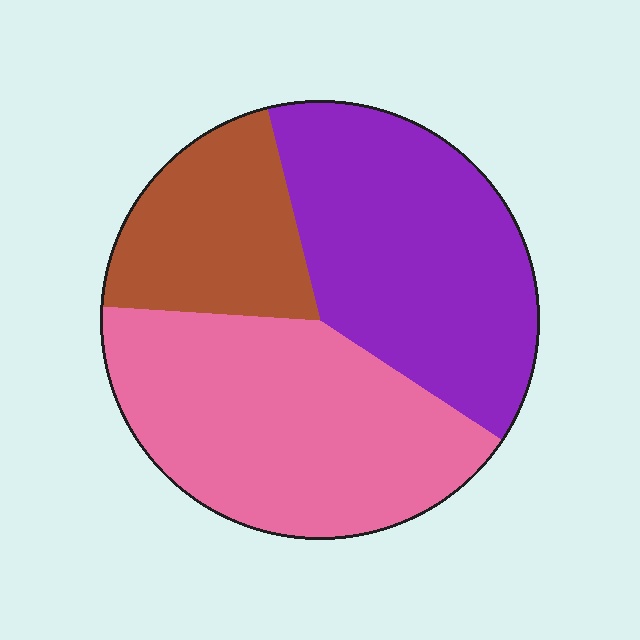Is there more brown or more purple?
Purple.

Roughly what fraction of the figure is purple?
Purple covers roughly 40% of the figure.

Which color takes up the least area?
Brown, at roughly 20%.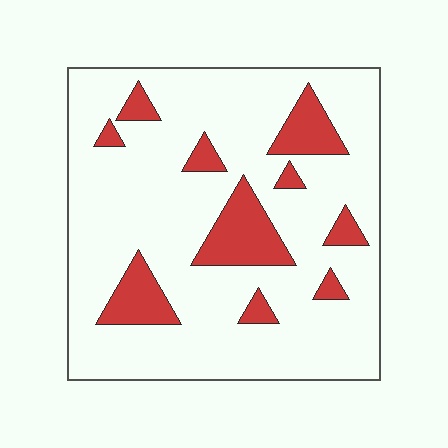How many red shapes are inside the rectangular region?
10.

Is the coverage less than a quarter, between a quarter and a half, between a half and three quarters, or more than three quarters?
Less than a quarter.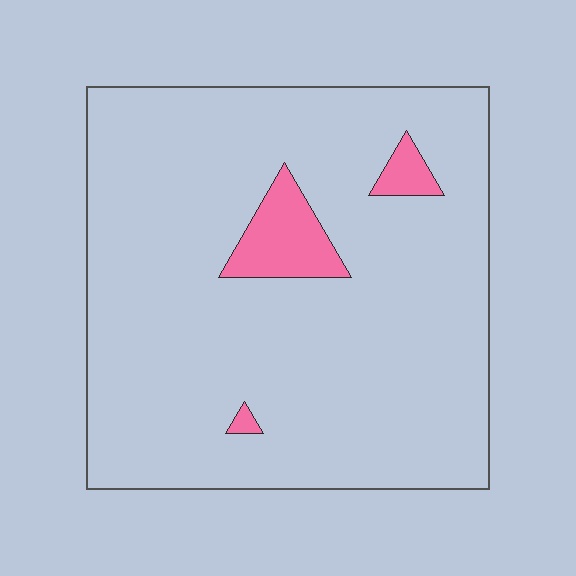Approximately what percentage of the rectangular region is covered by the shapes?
Approximately 5%.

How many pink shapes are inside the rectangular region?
3.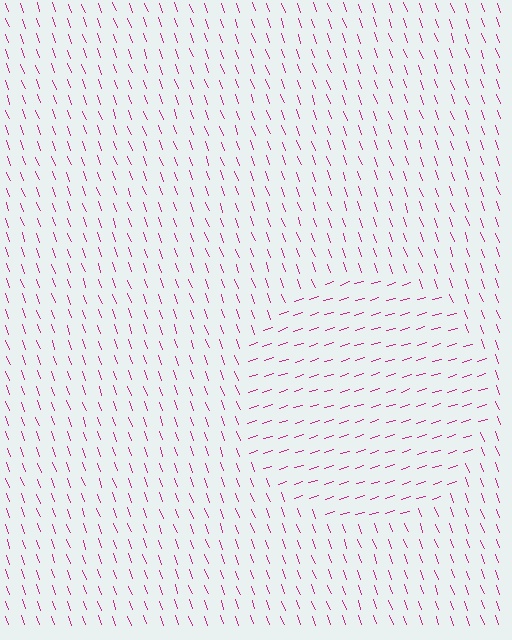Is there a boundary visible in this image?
Yes, there is a texture boundary formed by a change in line orientation.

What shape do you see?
I see a circle.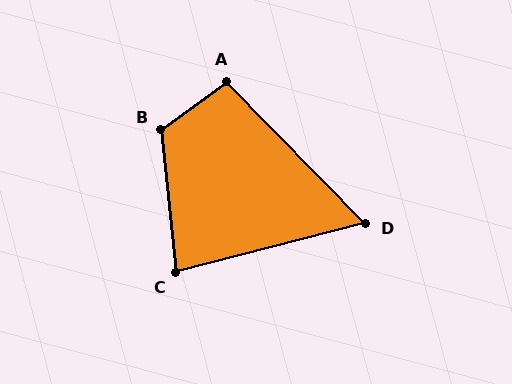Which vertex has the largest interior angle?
B, at approximately 120 degrees.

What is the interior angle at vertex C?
Approximately 81 degrees (acute).